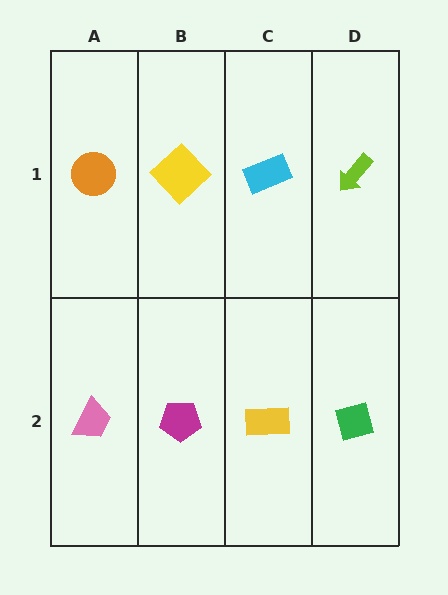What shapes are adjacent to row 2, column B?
A yellow diamond (row 1, column B), a pink trapezoid (row 2, column A), a yellow rectangle (row 2, column C).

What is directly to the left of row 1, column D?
A cyan rectangle.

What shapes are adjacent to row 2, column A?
An orange circle (row 1, column A), a magenta pentagon (row 2, column B).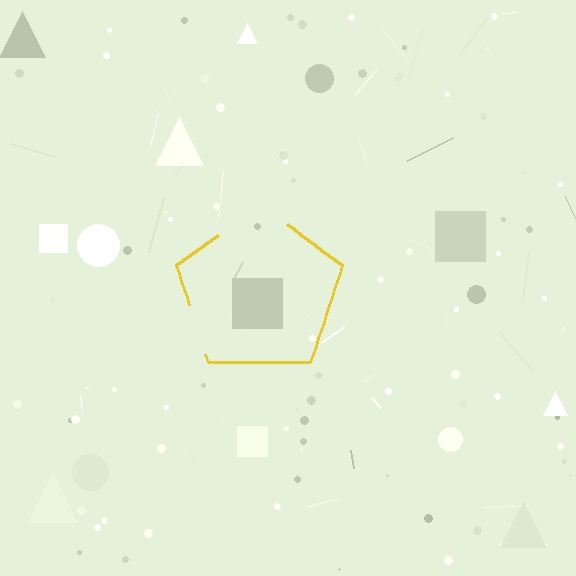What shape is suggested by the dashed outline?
The dashed outline suggests a pentagon.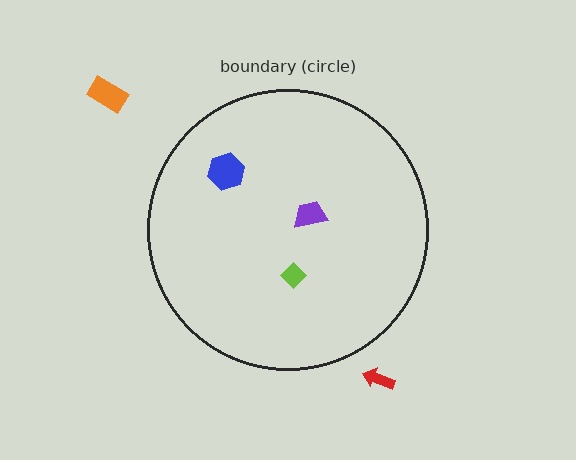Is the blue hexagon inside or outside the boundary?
Inside.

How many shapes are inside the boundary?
3 inside, 2 outside.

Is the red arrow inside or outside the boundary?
Outside.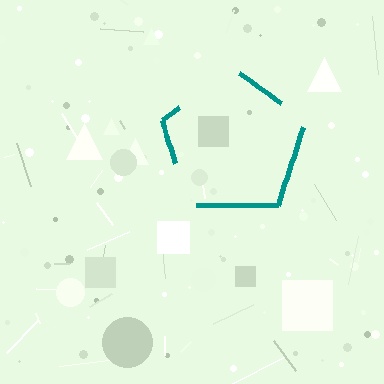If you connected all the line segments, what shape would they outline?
They would outline a pentagon.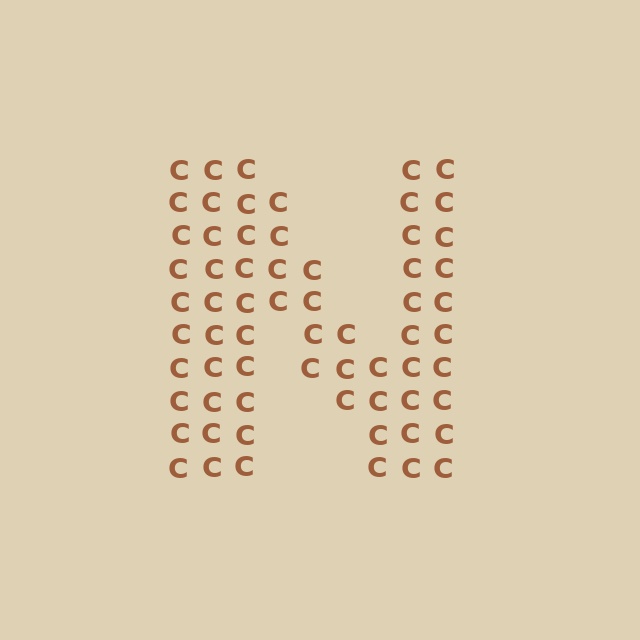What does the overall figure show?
The overall figure shows the letter N.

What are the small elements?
The small elements are letter C's.